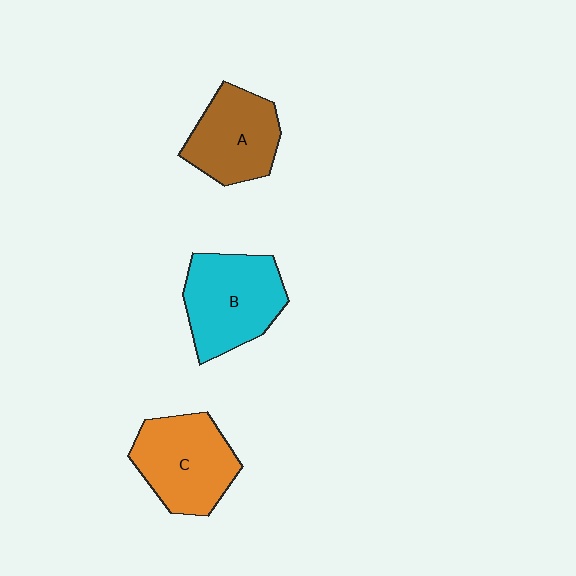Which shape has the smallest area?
Shape A (brown).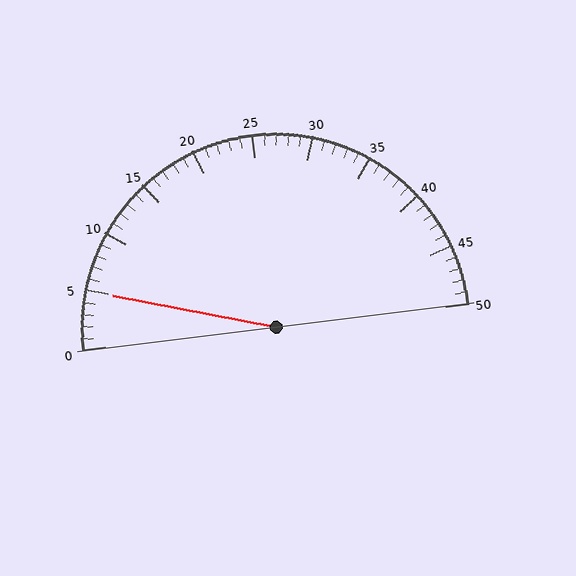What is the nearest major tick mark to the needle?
The nearest major tick mark is 5.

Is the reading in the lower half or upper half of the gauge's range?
The reading is in the lower half of the range (0 to 50).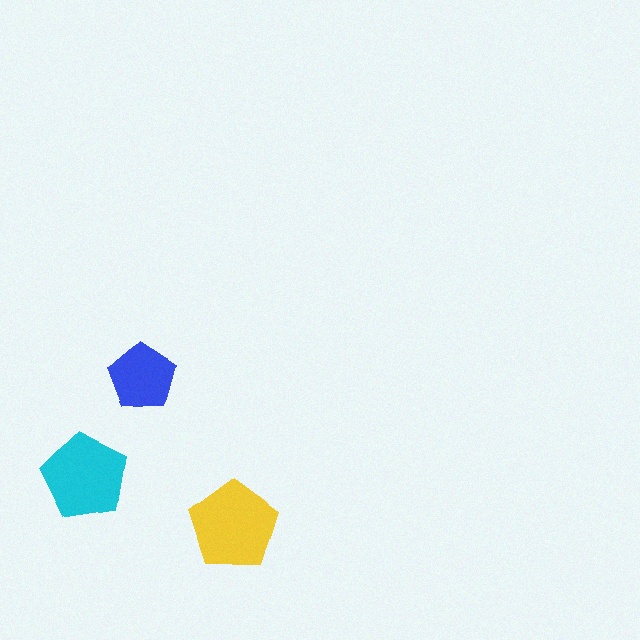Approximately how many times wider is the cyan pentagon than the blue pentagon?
About 1.5 times wider.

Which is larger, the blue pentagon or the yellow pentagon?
The yellow one.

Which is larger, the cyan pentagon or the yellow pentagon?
The yellow one.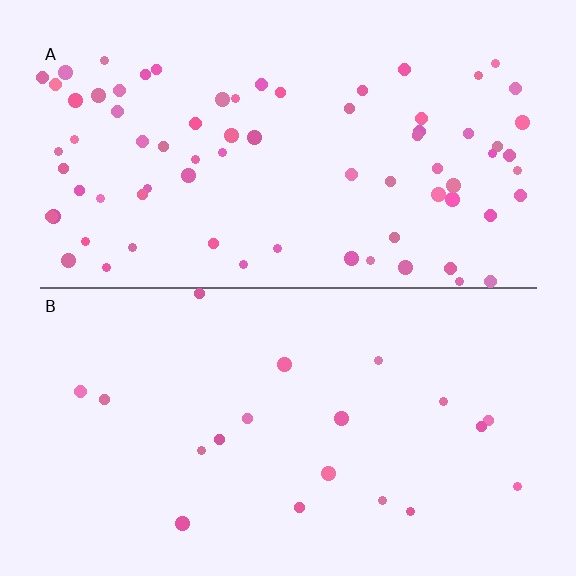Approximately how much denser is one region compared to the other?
Approximately 3.8× — region A over region B.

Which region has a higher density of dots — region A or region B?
A (the top).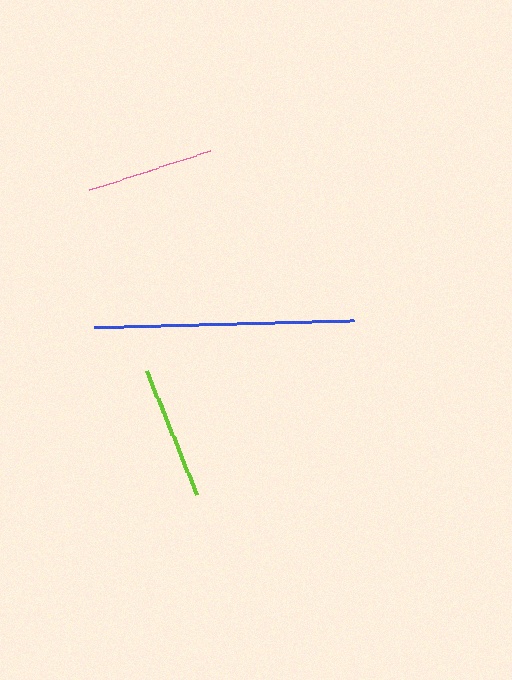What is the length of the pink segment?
The pink segment is approximately 127 pixels long.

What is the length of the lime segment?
The lime segment is approximately 133 pixels long.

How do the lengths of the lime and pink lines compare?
The lime and pink lines are approximately the same length.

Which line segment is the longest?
The blue line is the longest at approximately 260 pixels.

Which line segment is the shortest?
The pink line is the shortest at approximately 127 pixels.